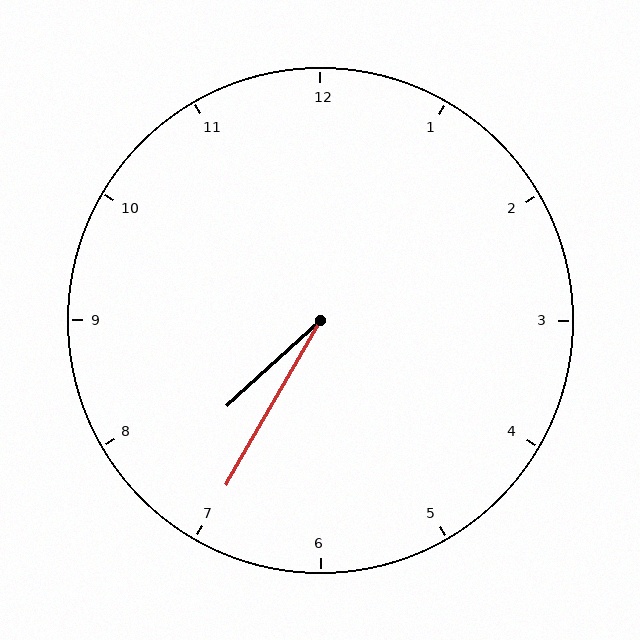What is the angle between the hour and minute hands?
Approximately 18 degrees.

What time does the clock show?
7:35.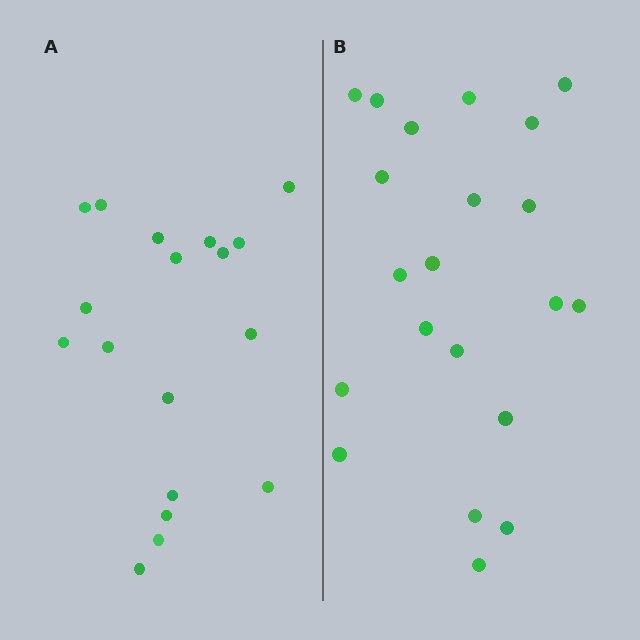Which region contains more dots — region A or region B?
Region B (the right region) has more dots.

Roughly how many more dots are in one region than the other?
Region B has just a few more — roughly 2 or 3 more dots than region A.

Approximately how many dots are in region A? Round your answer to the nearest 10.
About 20 dots. (The exact count is 18, which rounds to 20.)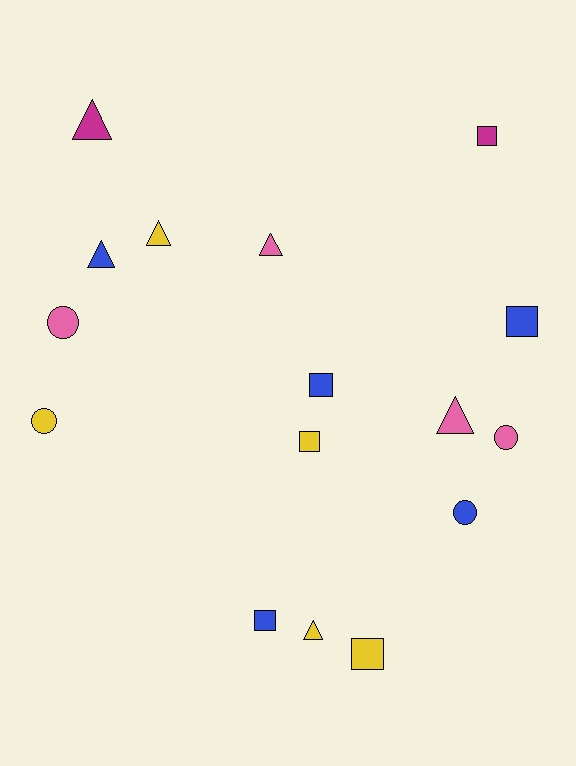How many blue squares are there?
There are 3 blue squares.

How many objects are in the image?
There are 16 objects.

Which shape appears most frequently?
Triangle, with 6 objects.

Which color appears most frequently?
Yellow, with 5 objects.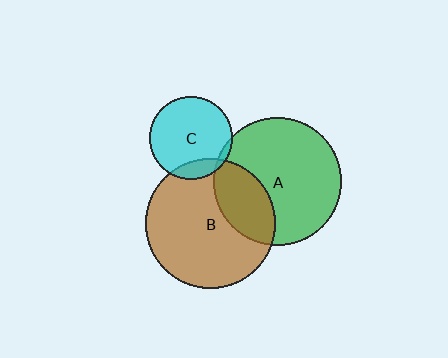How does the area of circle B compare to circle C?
Approximately 2.5 times.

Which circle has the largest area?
Circle B (brown).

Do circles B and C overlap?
Yes.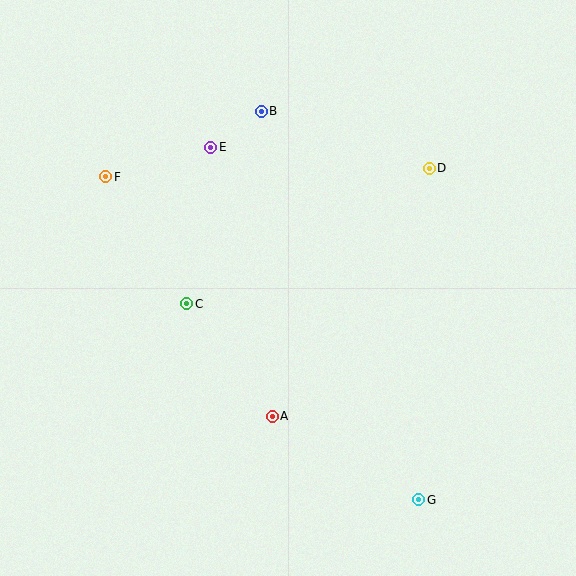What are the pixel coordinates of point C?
Point C is at (187, 304).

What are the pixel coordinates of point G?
Point G is at (419, 500).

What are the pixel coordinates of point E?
Point E is at (211, 148).